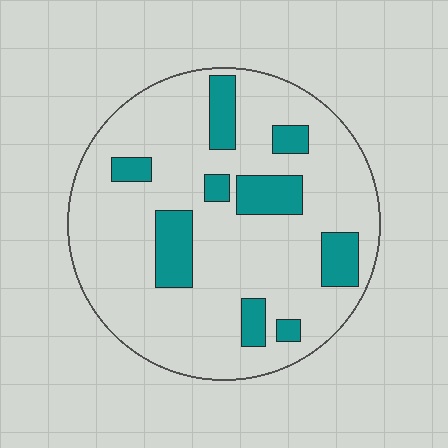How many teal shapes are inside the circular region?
9.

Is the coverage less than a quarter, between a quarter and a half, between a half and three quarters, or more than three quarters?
Less than a quarter.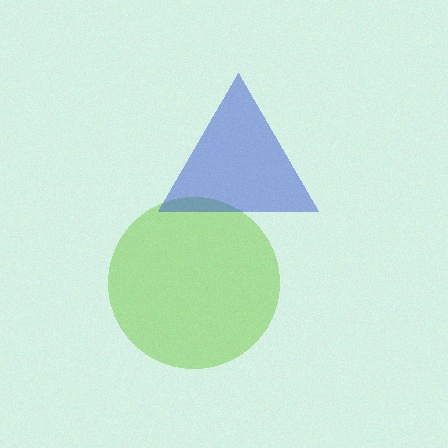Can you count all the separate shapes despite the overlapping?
Yes, there are 2 separate shapes.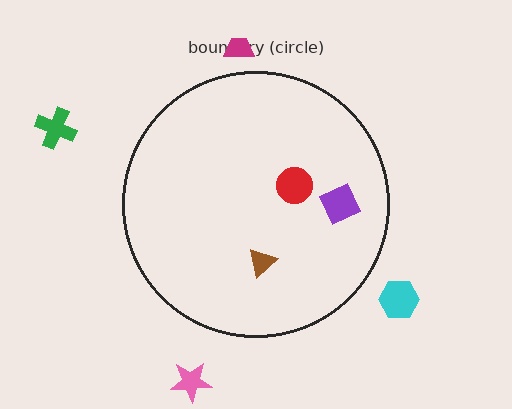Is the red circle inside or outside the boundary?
Inside.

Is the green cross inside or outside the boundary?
Outside.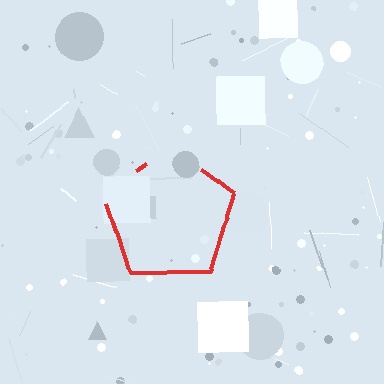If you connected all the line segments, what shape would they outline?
They would outline a pentagon.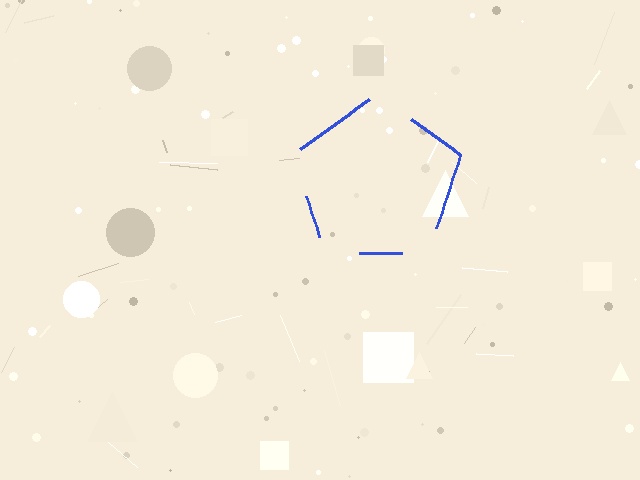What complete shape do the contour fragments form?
The contour fragments form a pentagon.